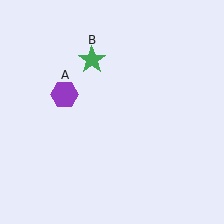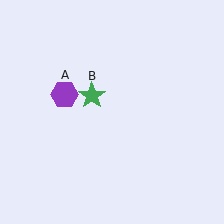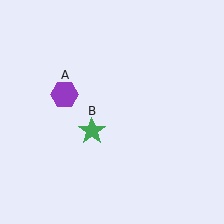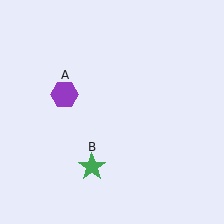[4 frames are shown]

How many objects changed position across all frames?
1 object changed position: green star (object B).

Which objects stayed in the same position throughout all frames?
Purple hexagon (object A) remained stationary.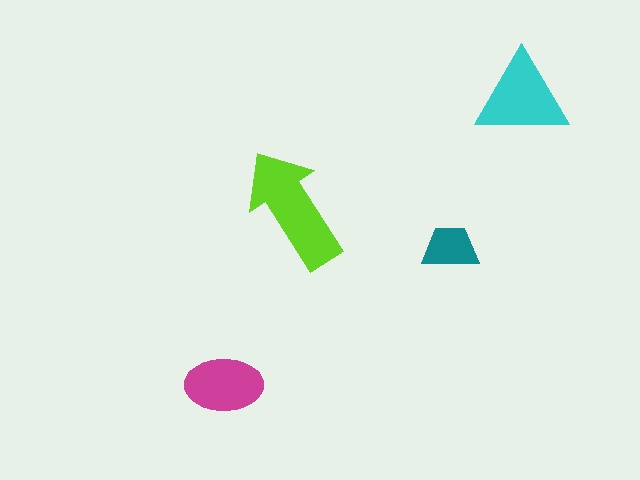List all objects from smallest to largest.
The teal trapezoid, the magenta ellipse, the cyan triangle, the lime arrow.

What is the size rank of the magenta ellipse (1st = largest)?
3rd.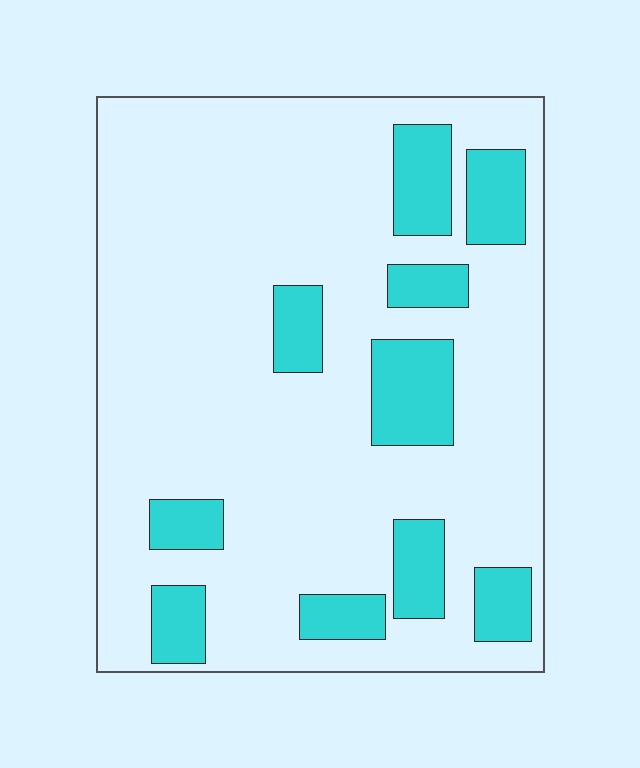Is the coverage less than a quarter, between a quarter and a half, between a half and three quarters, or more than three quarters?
Less than a quarter.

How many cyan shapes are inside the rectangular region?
10.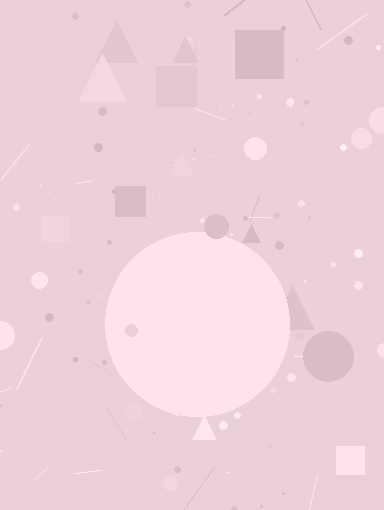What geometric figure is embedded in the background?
A circle is embedded in the background.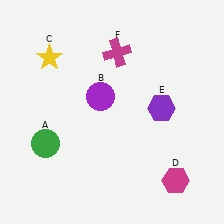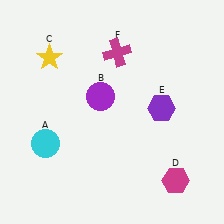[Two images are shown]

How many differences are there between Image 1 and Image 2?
There is 1 difference between the two images.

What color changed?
The circle (A) changed from green in Image 1 to cyan in Image 2.